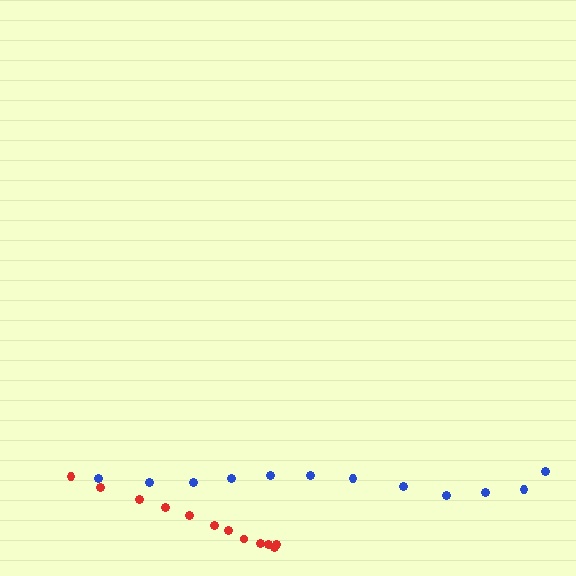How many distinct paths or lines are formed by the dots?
There are 2 distinct paths.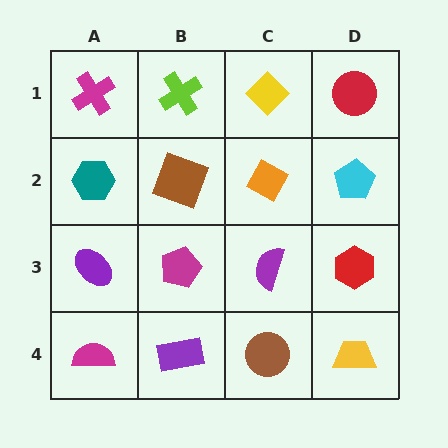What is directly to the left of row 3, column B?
A purple ellipse.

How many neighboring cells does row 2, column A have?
3.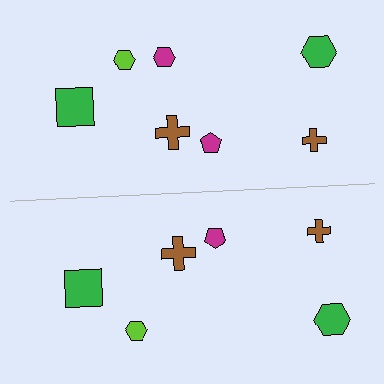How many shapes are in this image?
There are 13 shapes in this image.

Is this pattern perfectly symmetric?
No, the pattern is not perfectly symmetric. A magenta hexagon is missing from the bottom side.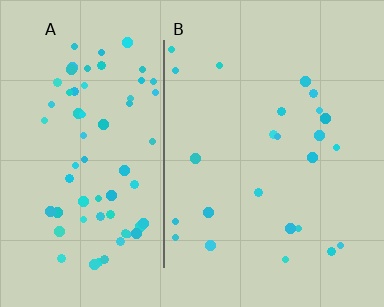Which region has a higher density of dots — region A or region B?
A (the left).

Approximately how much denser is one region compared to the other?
Approximately 3.0× — region A over region B.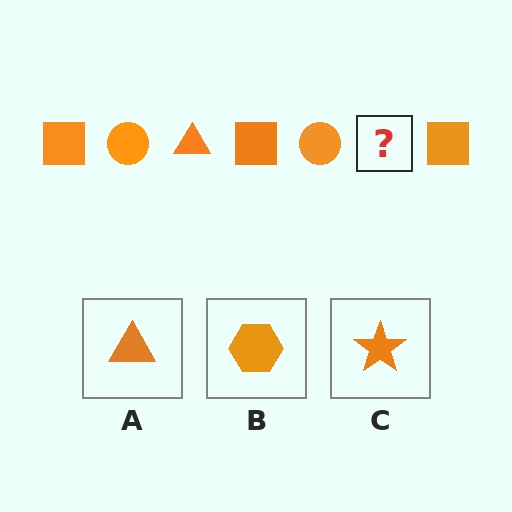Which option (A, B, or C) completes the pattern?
A.